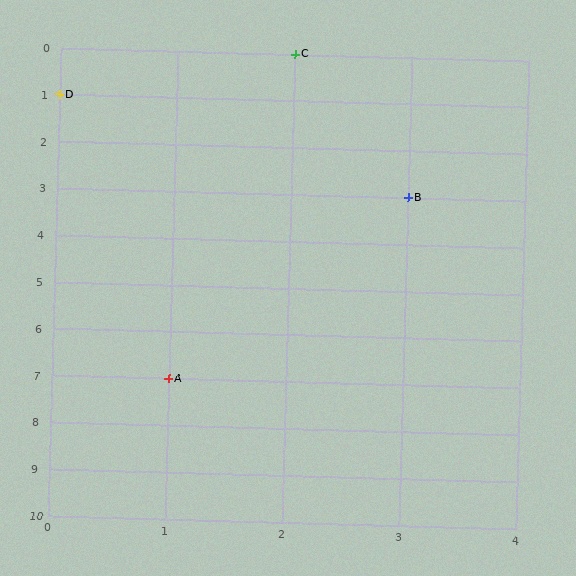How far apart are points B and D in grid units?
Points B and D are 3 columns and 2 rows apart (about 3.6 grid units diagonally).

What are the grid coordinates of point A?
Point A is at grid coordinates (1, 7).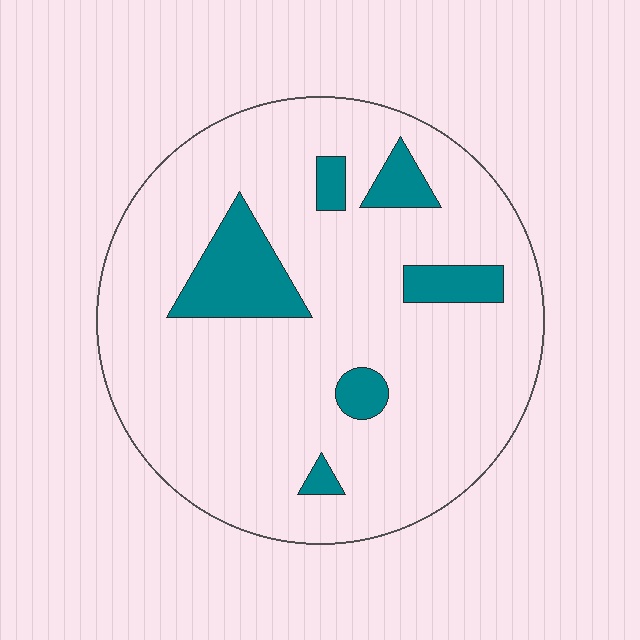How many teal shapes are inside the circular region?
6.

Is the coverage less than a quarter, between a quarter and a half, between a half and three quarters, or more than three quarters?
Less than a quarter.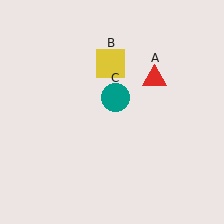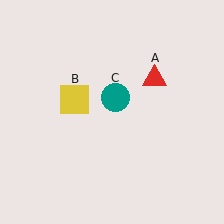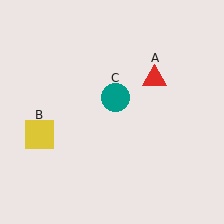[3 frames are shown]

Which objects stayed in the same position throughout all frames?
Red triangle (object A) and teal circle (object C) remained stationary.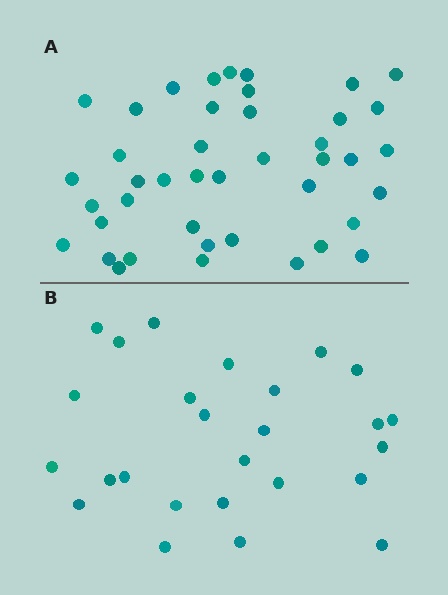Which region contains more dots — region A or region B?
Region A (the top region) has more dots.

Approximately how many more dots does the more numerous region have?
Region A has approximately 15 more dots than region B.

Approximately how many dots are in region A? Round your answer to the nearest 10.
About 40 dots. (The exact count is 42, which rounds to 40.)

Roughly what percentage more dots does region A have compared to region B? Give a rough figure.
About 60% more.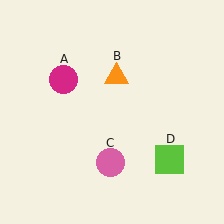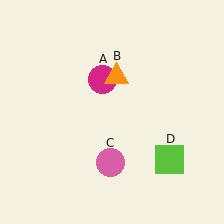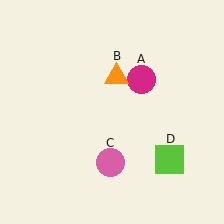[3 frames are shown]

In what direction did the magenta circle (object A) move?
The magenta circle (object A) moved right.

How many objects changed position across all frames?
1 object changed position: magenta circle (object A).